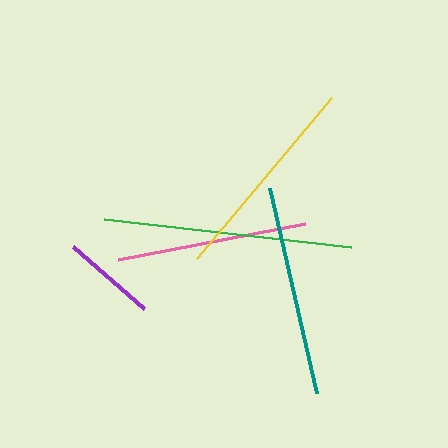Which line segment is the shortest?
The purple line is the shortest at approximately 95 pixels.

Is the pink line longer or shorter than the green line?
The green line is longer than the pink line.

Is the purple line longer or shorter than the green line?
The green line is longer than the purple line.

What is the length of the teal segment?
The teal segment is approximately 210 pixels long.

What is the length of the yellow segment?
The yellow segment is approximately 210 pixels long.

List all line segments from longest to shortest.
From longest to shortest: green, teal, yellow, pink, purple.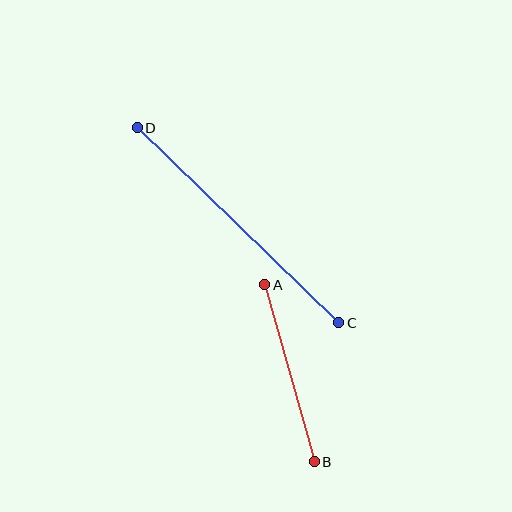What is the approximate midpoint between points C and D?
The midpoint is at approximately (238, 225) pixels.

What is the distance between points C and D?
The distance is approximately 280 pixels.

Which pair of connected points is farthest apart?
Points C and D are farthest apart.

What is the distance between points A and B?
The distance is approximately 184 pixels.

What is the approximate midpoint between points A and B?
The midpoint is at approximately (290, 373) pixels.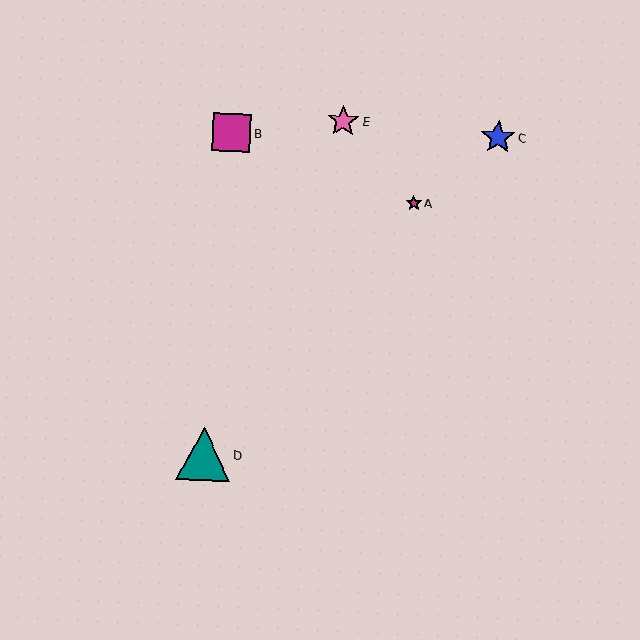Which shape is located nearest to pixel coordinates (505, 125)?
The blue star (labeled C) at (498, 137) is nearest to that location.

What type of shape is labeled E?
Shape E is a pink star.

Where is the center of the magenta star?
The center of the magenta star is at (414, 203).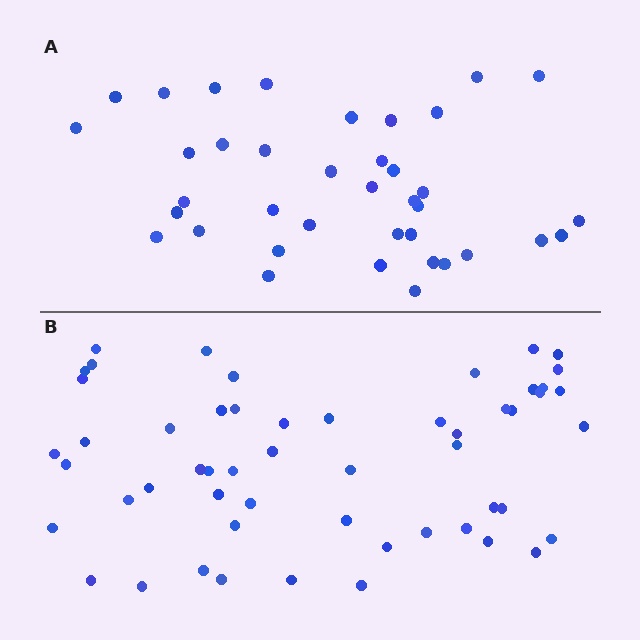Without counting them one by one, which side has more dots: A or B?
Region B (the bottom region) has more dots.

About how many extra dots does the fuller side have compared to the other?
Region B has approximately 15 more dots than region A.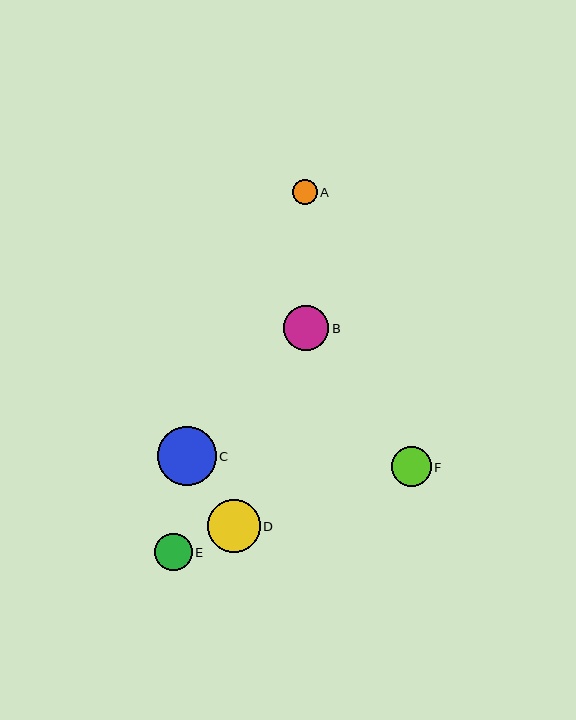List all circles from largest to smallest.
From largest to smallest: C, D, B, F, E, A.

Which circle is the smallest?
Circle A is the smallest with a size of approximately 25 pixels.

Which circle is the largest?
Circle C is the largest with a size of approximately 59 pixels.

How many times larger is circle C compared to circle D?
Circle C is approximately 1.1 times the size of circle D.